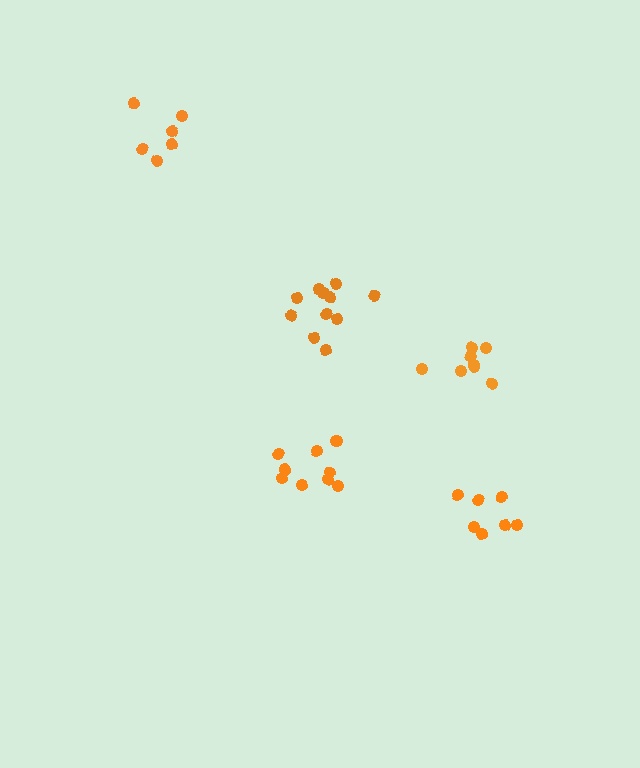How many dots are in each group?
Group 1: 11 dots, Group 2: 6 dots, Group 3: 7 dots, Group 4: 8 dots, Group 5: 9 dots (41 total).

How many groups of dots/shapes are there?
There are 5 groups.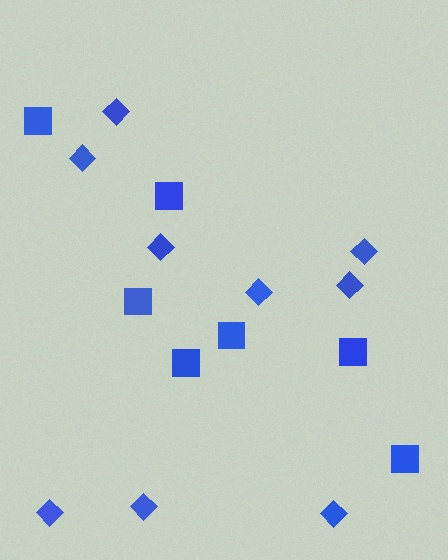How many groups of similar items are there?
There are 2 groups: one group of squares (7) and one group of diamonds (9).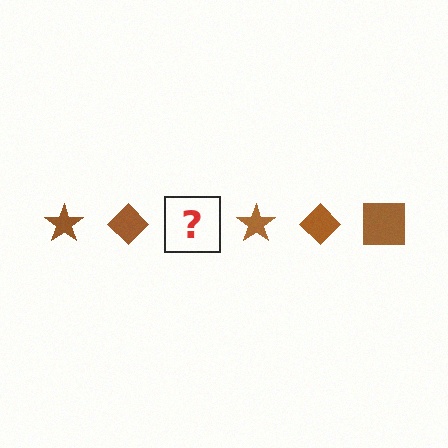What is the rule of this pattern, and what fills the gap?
The rule is that the pattern cycles through star, diamond, square shapes in brown. The gap should be filled with a brown square.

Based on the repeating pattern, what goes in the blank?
The blank should be a brown square.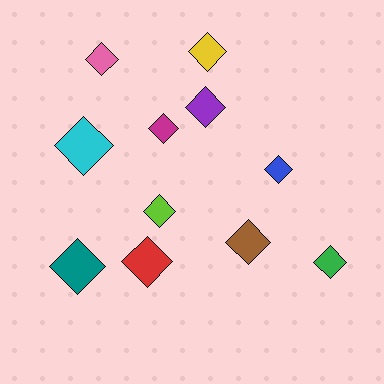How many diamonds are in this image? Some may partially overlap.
There are 11 diamonds.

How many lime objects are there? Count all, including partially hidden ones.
There is 1 lime object.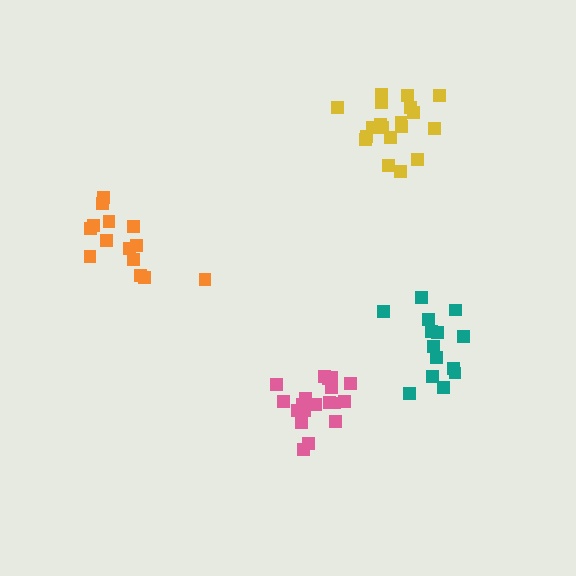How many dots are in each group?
Group 1: 14 dots, Group 2: 20 dots, Group 3: 14 dots, Group 4: 19 dots (67 total).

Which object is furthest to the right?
The teal cluster is rightmost.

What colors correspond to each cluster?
The clusters are colored: teal, pink, orange, yellow.